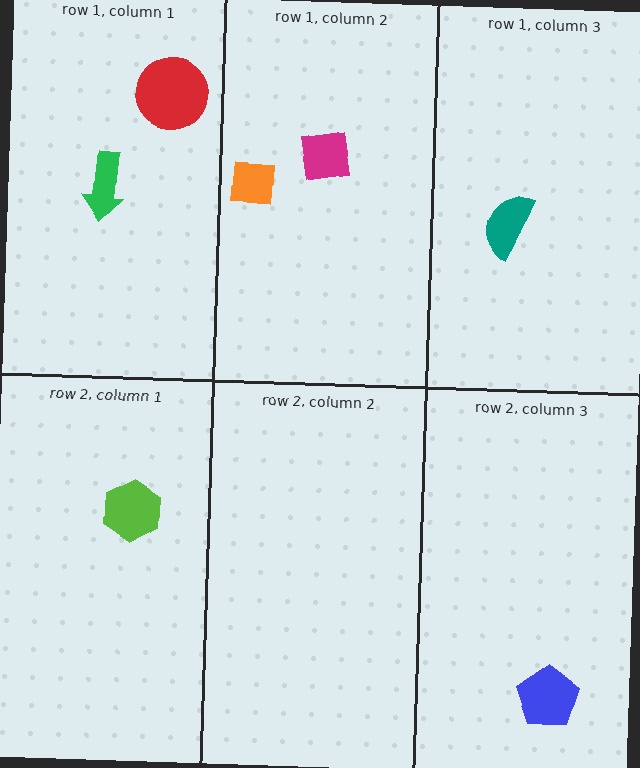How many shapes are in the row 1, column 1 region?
2.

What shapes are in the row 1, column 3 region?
The teal semicircle.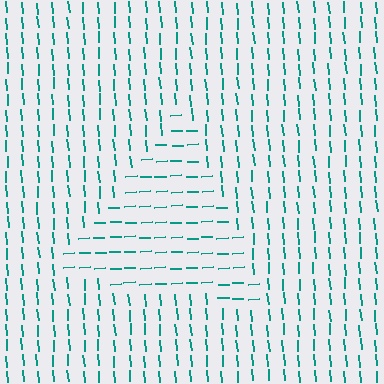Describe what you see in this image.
The image is filled with small teal line segments. A triangle region in the image has lines oriented differently from the surrounding lines, creating a visible texture boundary.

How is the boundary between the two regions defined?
The boundary is defined purely by a change in line orientation (approximately 88 degrees difference). All lines are the same color and thickness.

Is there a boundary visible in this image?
Yes, there is a texture boundary formed by a change in line orientation.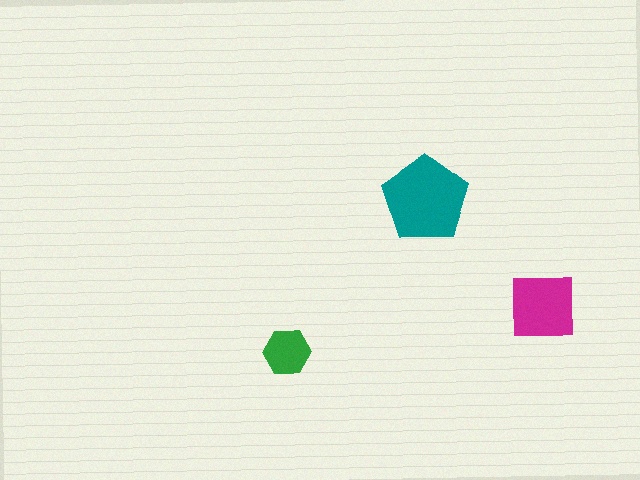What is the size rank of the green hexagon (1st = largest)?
3rd.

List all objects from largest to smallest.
The teal pentagon, the magenta square, the green hexagon.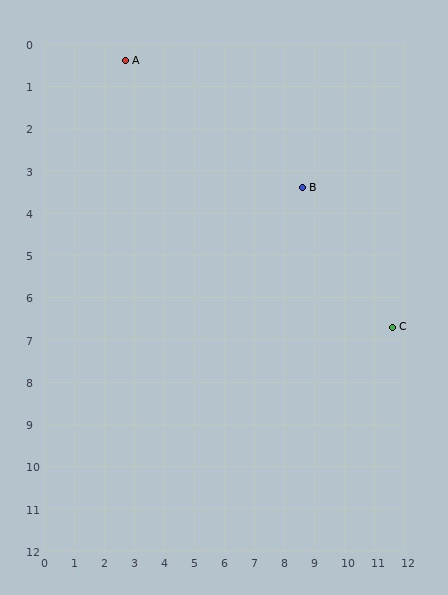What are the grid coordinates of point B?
Point B is at approximately (8.6, 3.4).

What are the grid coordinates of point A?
Point A is at approximately (2.7, 0.4).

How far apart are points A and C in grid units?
Points A and C are about 10.9 grid units apart.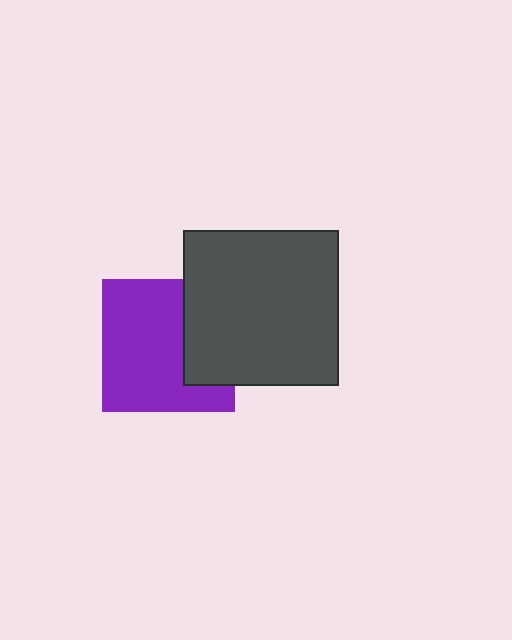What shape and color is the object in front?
The object in front is a dark gray square.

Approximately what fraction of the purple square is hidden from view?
Roughly 31% of the purple square is hidden behind the dark gray square.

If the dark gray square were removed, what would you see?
You would see the complete purple square.